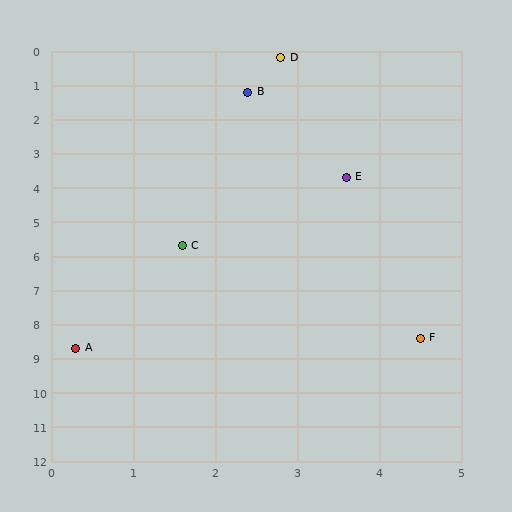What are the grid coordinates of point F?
Point F is at approximately (4.5, 8.4).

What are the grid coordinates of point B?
Point B is at approximately (2.4, 1.2).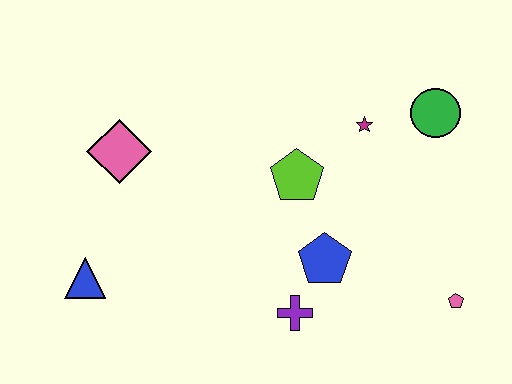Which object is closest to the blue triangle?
The pink diamond is closest to the blue triangle.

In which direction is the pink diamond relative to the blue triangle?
The pink diamond is above the blue triangle.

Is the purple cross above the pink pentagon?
No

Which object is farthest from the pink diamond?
The pink pentagon is farthest from the pink diamond.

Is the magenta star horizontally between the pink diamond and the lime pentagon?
No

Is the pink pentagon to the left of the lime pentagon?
No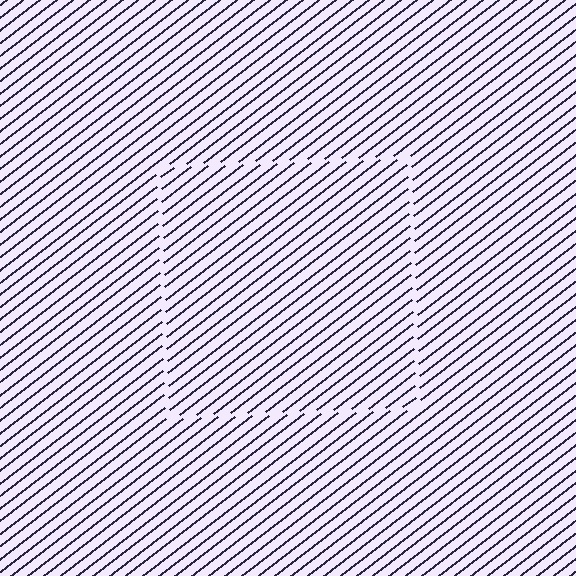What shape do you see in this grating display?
An illusory square. The interior of the shape contains the same grating, shifted by half a period — the contour is defined by the phase discontinuity where line-ends from the inner and outer gratings abut.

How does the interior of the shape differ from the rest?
The interior of the shape contains the same grating, shifted by half a period — the contour is defined by the phase discontinuity where line-ends from the inner and outer gratings abut.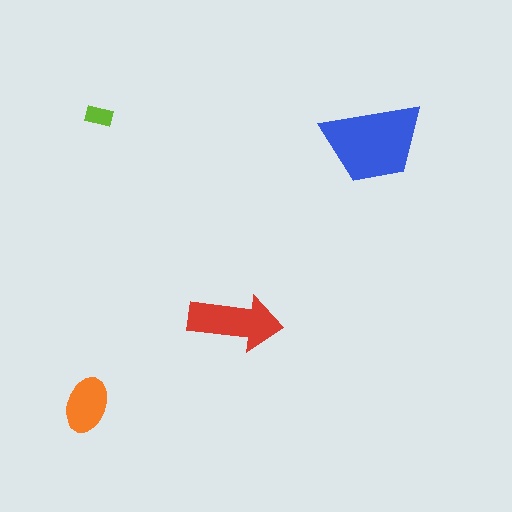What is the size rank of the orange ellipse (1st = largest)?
3rd.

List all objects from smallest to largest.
The lime rectangle, the orange ellipse, the red arrow, the blue trapezoid.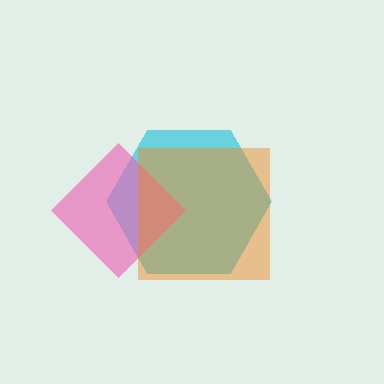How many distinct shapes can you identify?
There are 3 distinct shapes: a cyan hexagon, a pink diamond, an orange square.